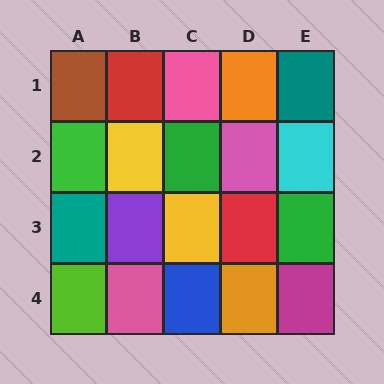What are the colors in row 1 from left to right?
Brown, red, pink, orange, teal.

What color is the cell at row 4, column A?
Lime.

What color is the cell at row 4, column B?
Pink.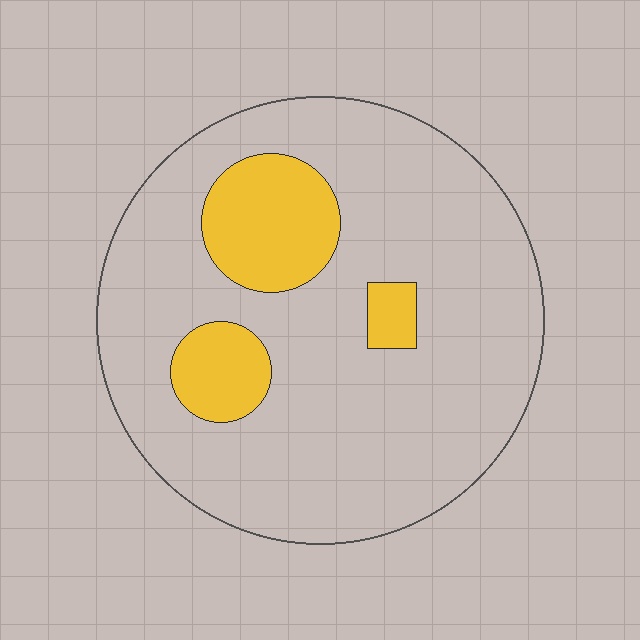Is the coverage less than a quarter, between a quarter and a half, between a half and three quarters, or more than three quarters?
Less than a quarter.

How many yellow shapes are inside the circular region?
3.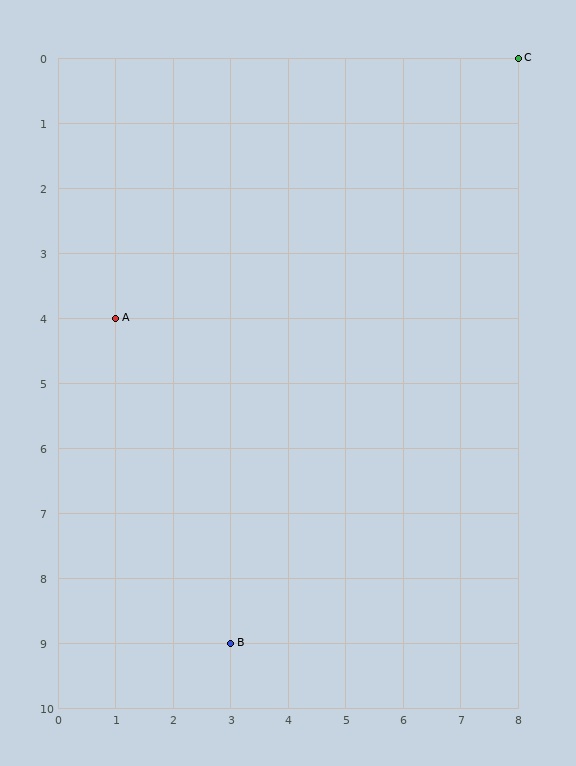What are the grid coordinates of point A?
Point A is at grid coordinates (1, 4).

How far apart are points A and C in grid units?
Points A and C are 7 columns and 4 rows apart (about 8.1 grid units diagonally).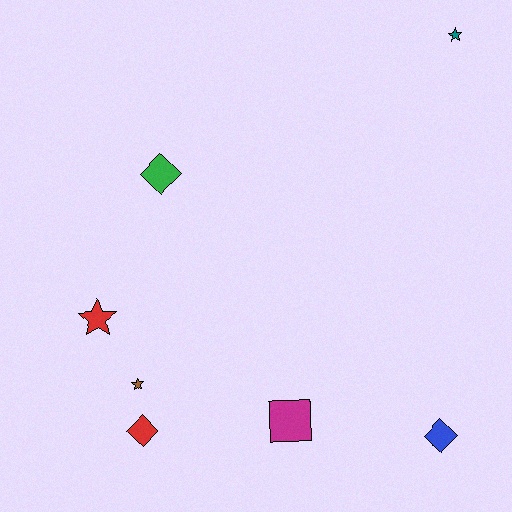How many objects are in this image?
There are 7 objects.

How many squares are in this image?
There is 1 square.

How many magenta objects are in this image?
There is 1 magenta object.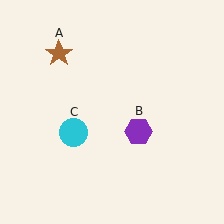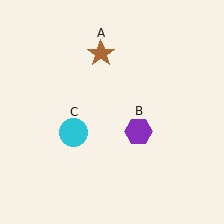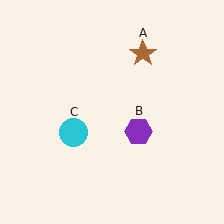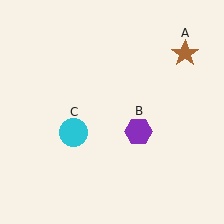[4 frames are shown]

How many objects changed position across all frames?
1 object changed position: brown star (object A).